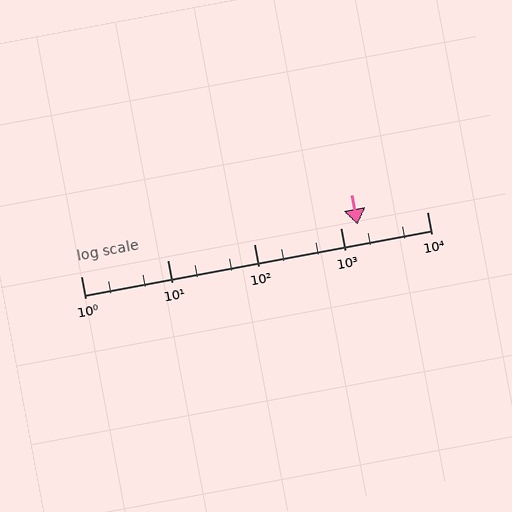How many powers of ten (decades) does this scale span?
The scale spans 4 decades, from 1 to 10000.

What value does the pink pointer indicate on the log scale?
The pointer indicates approximately 1600.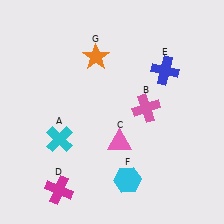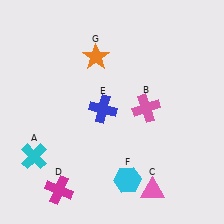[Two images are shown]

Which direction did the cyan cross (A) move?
The cyan cross (A) moved left.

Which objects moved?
The objects that moved are: the cyan cross (A), the pink triangle (C), the blue cross (E).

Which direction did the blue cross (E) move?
The blue cross (E) moved left.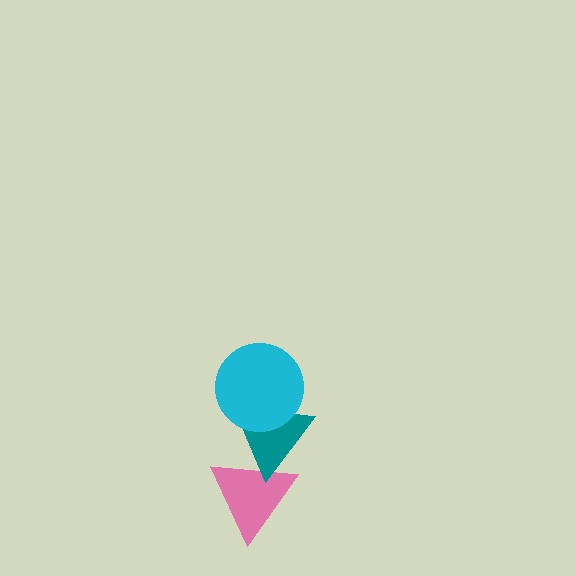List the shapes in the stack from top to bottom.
From top to bottom: the cyan circle, the teal triangle, the pink triangle.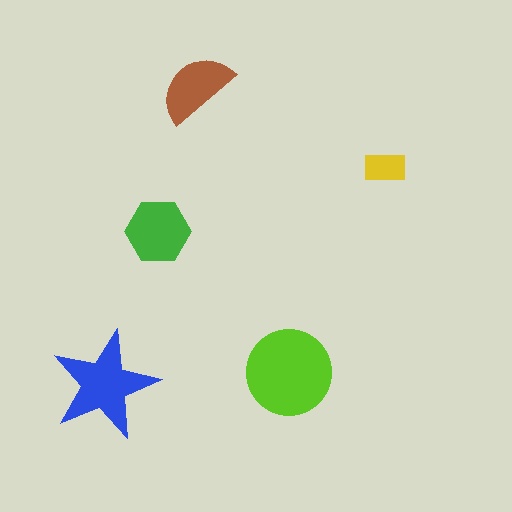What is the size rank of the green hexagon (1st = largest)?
3rd.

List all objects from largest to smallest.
The lime circle, the blue star, the green hexagon, the brown semicircle, the yellow rectangle.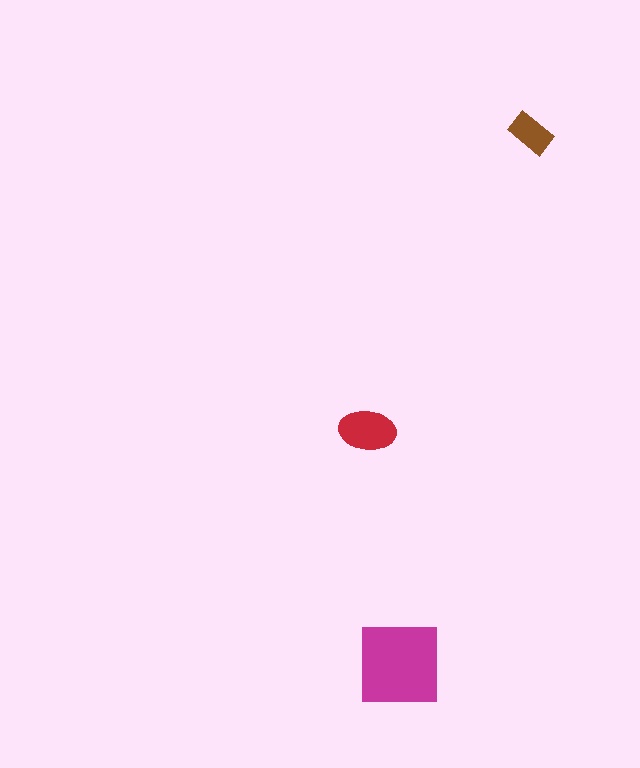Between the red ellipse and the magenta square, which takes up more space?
The magenta square.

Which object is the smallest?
The brown rectangle.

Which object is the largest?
The magenta square.